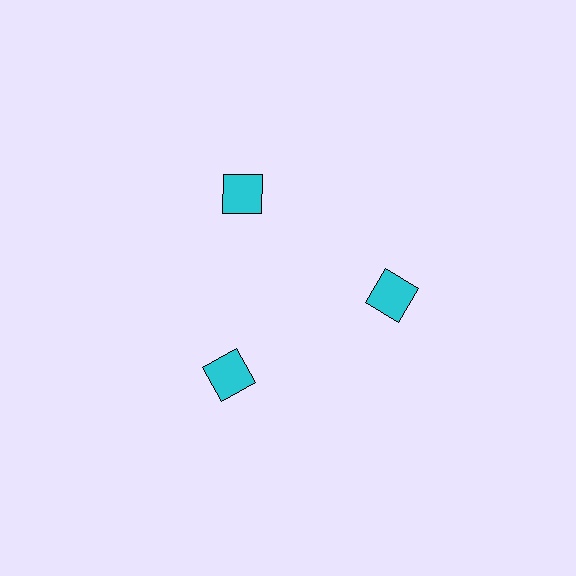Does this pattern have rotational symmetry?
Yes, this pattern has 3-fold rotational symmetry. It looks the same after rotating 120 degrees around the center.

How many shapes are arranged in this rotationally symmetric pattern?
There are 3 shapes, arranged in 3 groups of 1.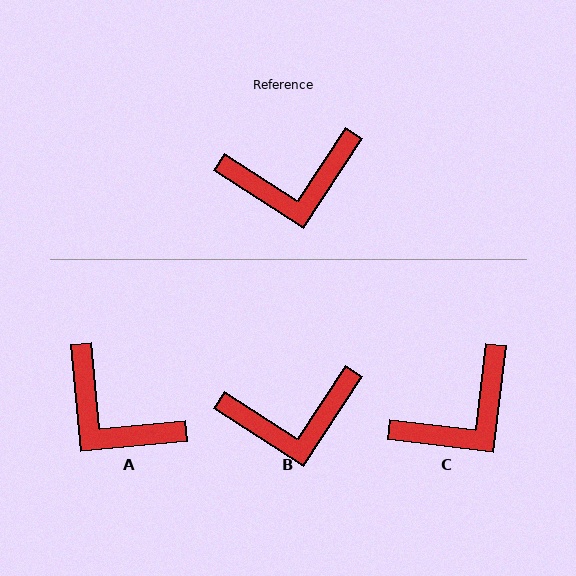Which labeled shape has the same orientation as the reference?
B.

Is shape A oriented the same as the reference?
No, it is off by about 52 degrees.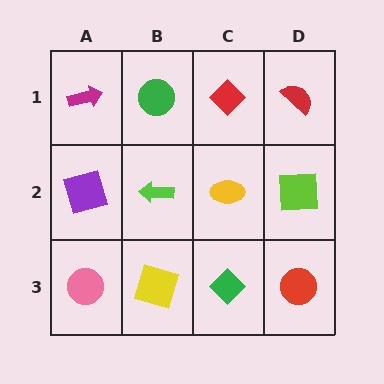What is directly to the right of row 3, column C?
A red circle.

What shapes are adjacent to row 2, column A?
A magenta arrow (row 1, column A), a pink circle (row 3, column A), a lime arrow (row 2, column B).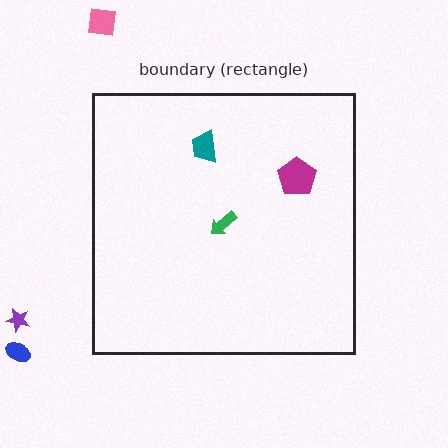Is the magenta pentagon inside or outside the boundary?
Inside.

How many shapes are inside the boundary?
3 inside, 3 outside.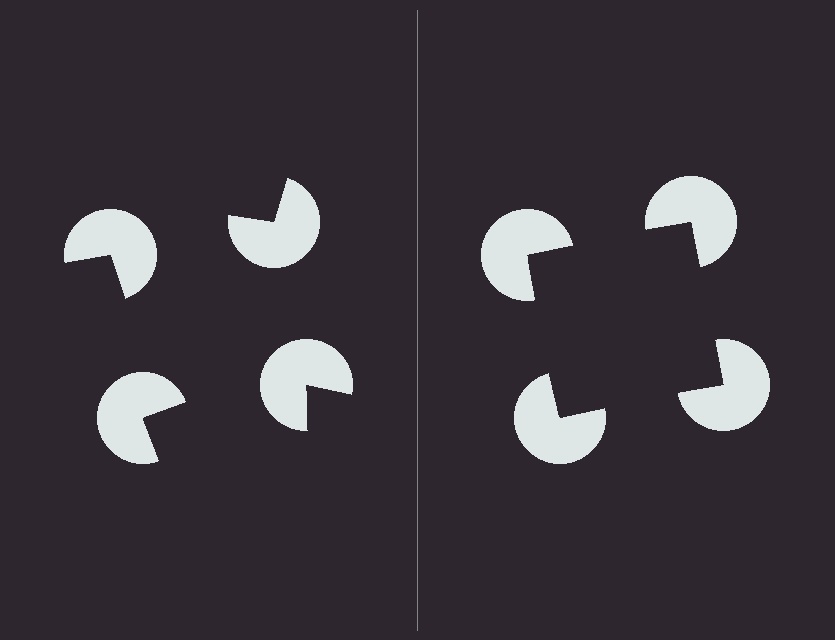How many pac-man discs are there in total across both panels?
8 — 4 on each side.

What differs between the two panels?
The pac-man discs are positioned identically on both sides; only the wedge orientations differ. On the right they align to a square; on the left they are misaligned.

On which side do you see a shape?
An illusory square appears on the right side. On the left side the wedge cuts are rotated, so no coherent shape forms.